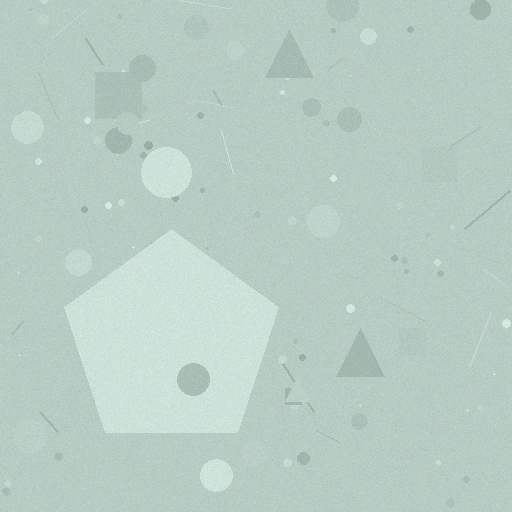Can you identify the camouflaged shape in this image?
The camouflaged shape is a pentagon.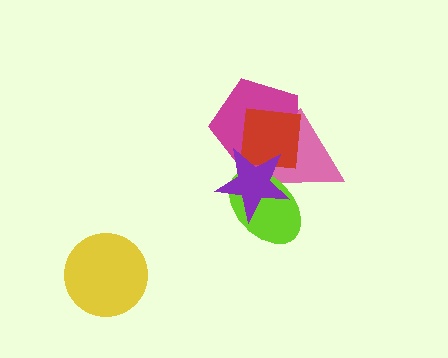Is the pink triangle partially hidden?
Yes, it is partially covered by another shape.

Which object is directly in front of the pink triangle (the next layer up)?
The lime ellipse is directly in front of the pink triangle.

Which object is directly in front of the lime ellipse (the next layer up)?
The red square is directly in front of the lime ellipse.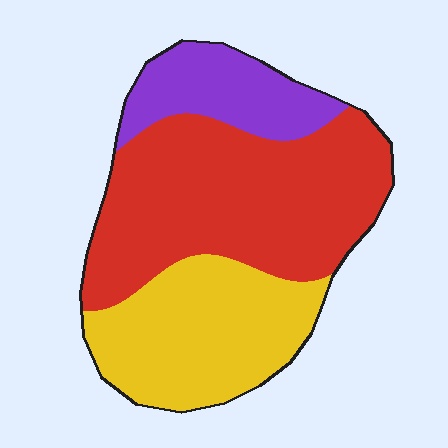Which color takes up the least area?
Purple, at roughly 15%.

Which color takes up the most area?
Red, at roughly 50%.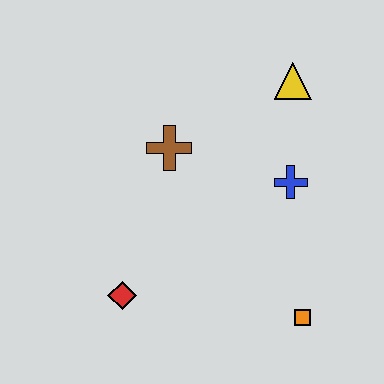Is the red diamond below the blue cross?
Yes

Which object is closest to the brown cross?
The blue cross is closest to the brown cross.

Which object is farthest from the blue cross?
The red diamond is farthest from the blue cross.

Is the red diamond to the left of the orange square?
Yes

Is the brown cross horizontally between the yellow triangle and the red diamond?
Yes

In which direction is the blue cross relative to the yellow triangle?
The blue cross is below the yellow triangle.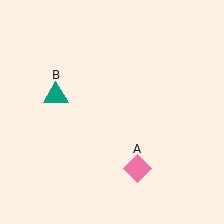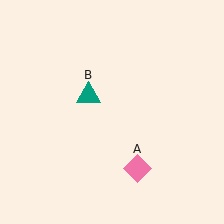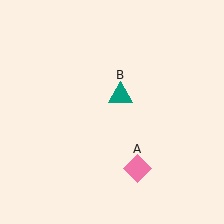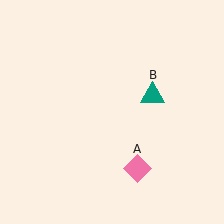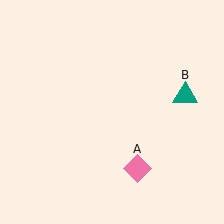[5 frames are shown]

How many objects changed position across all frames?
1 object changed position: teal triangle (object B).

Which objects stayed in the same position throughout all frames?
Pink diamond (object A) remained stationary.